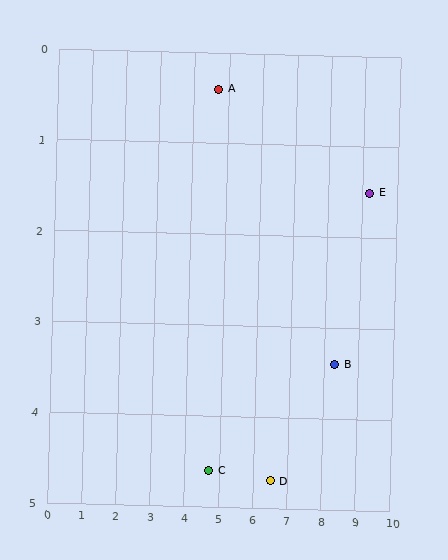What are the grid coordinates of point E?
Point E is at approximately (9.2, 1.5).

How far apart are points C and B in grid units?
Points C and B are about 3.8 grid units apart.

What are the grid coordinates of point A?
Point A is at approximately (4.7, 0.4).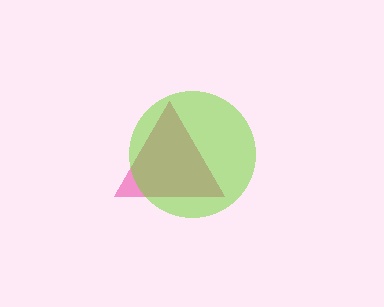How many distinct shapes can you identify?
There are 2 distinct shapes: a pink triangle, a lime circle.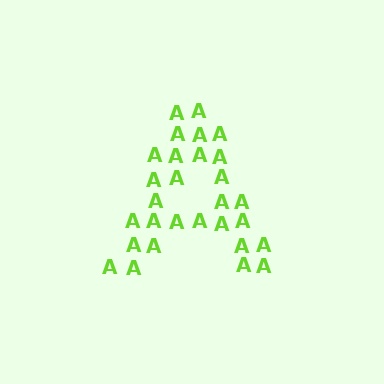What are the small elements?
The small elements are letter A's.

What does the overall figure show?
The overall figure shows the letter A.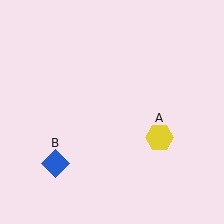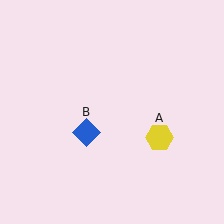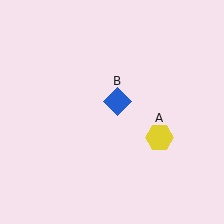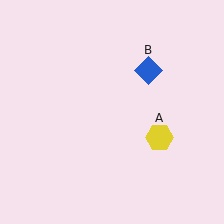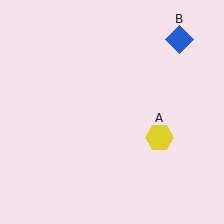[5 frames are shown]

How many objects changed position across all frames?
1 object changed position: blue diamond (object B).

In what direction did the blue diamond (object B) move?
The blue diamond (object B) moved up and to the right.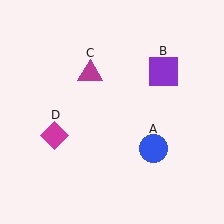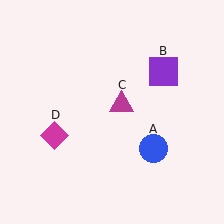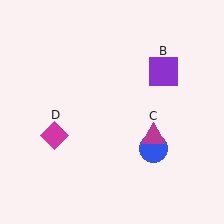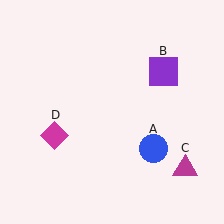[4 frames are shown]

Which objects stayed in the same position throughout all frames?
Blue circle (object A) and purple square (object B) and magenta diamond (object D) remained stationary.